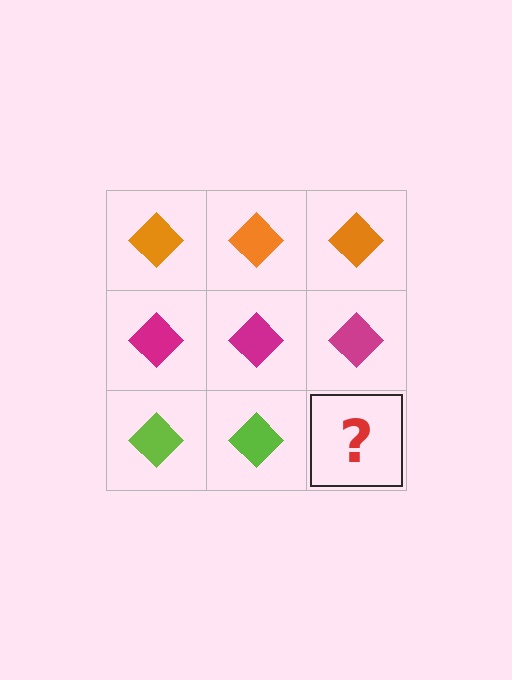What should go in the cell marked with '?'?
The missing cell should contain a lime diamond.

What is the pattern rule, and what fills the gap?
The rule is that each row has a consistent color. The gap should be filled with a lime diamond.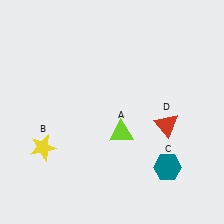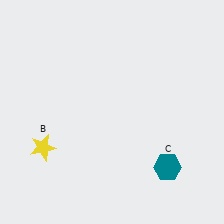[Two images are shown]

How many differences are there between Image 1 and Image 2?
There are 2 differences between the two images.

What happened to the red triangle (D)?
The red triangle (D) was removed in Image 2. It was in the bottom-right area of Image 1.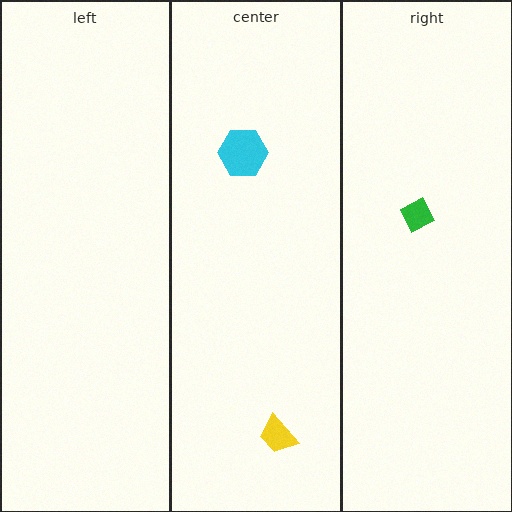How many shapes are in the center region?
2.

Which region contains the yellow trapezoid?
The center region.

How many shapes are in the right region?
1.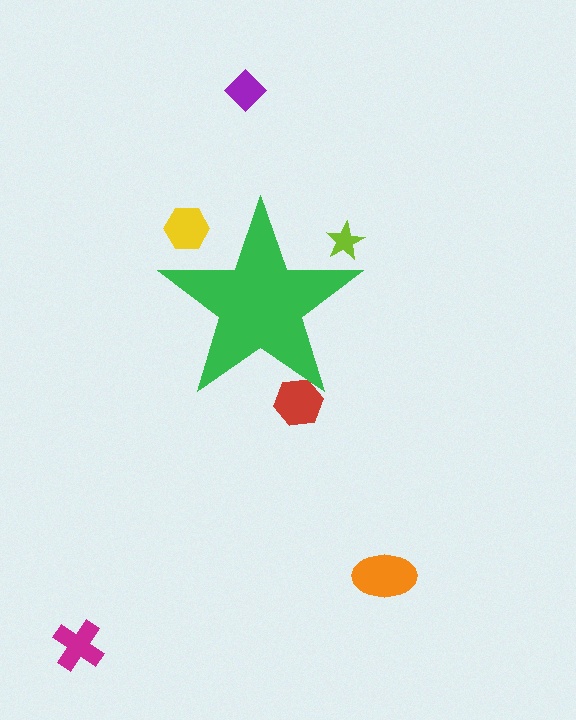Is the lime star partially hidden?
Yes, the lime star is partially hidden behind the green star.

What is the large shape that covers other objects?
A green star.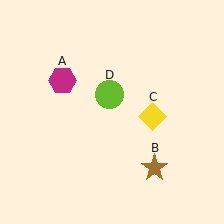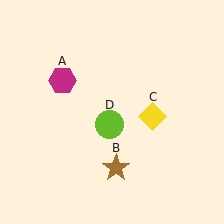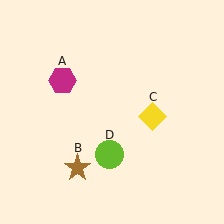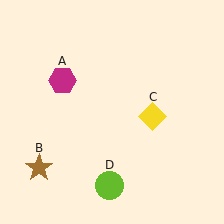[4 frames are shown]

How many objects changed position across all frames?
2 objects changed position: brown star (object B), lime circle (object D).